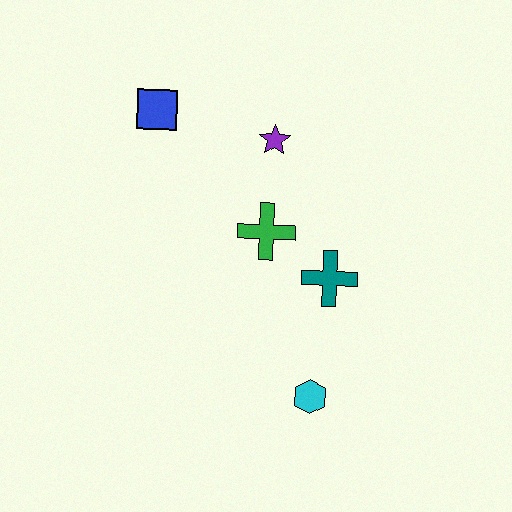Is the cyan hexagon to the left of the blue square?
No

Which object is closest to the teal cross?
The green cross is closest to the teal cross.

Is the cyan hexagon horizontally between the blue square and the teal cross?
Yes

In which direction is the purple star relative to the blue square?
The purple star is to the right of the blue square.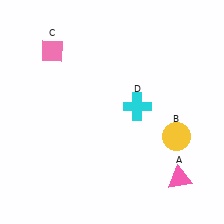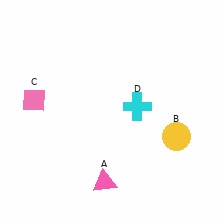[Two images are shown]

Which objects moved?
The objects that moved are: the pink triangle (A), the pink diamond (C).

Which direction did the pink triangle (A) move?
The pink triangle (A) moved left.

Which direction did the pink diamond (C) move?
The pink diamond (C) moved down.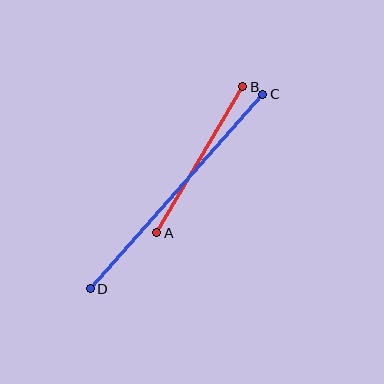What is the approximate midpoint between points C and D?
The midpoint is at approximately (177, 192) pixels.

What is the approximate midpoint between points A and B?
The midpoint is at approximately (200, 160) pixels.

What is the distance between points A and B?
The distance is approximately 169 pixels.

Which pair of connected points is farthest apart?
Points C and D are farthest apart.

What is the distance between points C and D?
The distance is approximately 260 pixels.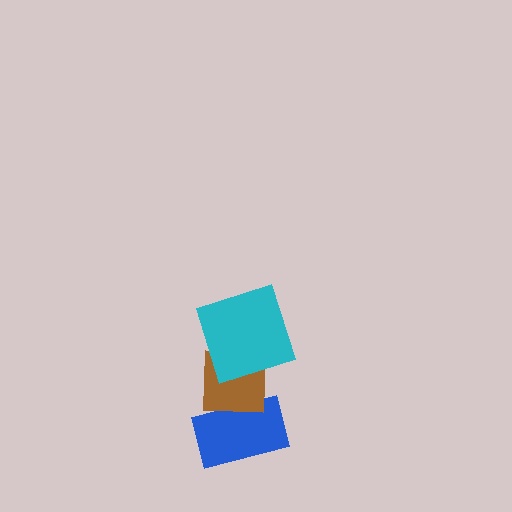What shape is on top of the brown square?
The cyan square is on top of the brown square.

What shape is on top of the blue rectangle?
The brown square is on top of the blue rectangle.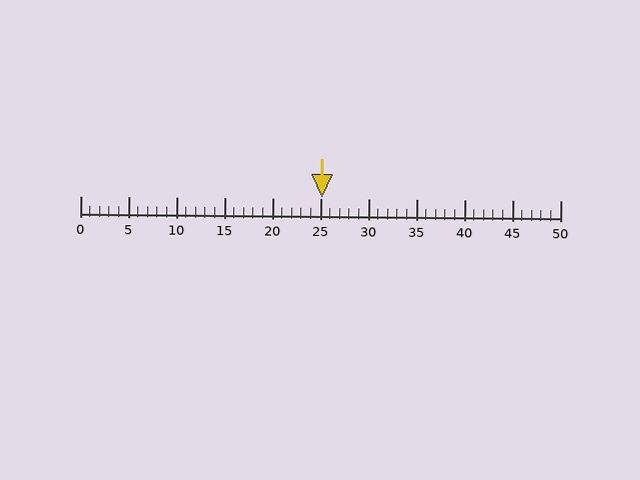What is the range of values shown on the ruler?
The ruler shows values from 0 to 50.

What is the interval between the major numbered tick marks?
The major tick marks are spaced 5 units apart.